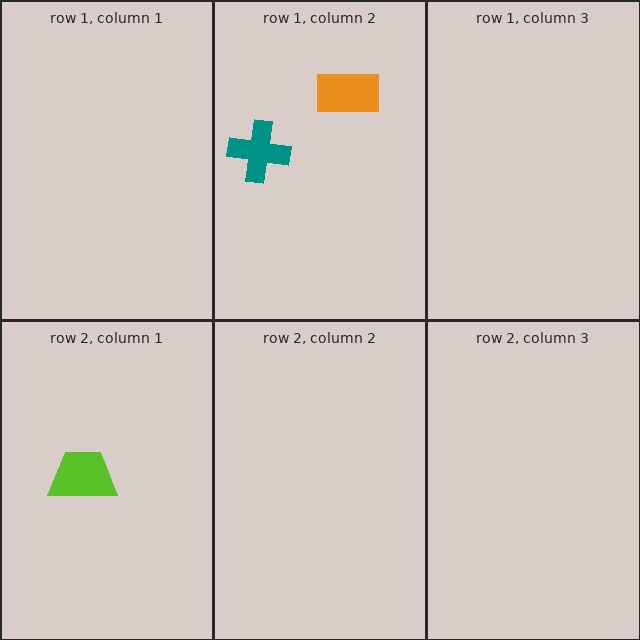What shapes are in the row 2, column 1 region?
The lime trapezoid.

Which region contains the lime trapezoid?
The row 2, column 1 region.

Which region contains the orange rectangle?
The row 1, column 2 region.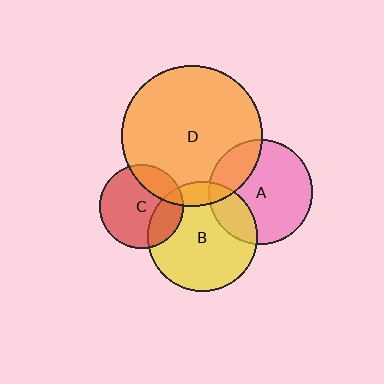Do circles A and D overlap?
Yes.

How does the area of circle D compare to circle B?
Approximately 1.7 times.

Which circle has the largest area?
Circle D (orange).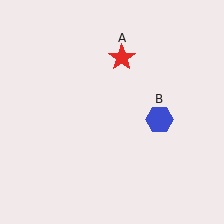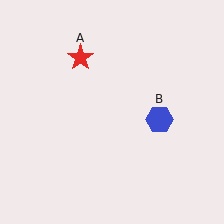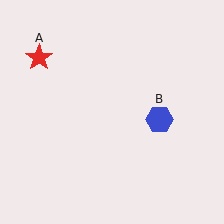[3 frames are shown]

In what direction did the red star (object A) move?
The red star (object A) moved left.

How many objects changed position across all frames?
1 object changed position: red star (object A).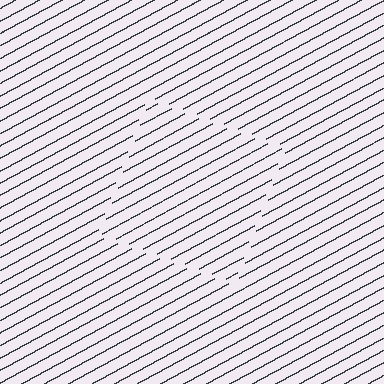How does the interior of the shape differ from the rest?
The interior of the shape contains the same grating, shifted by half a period — the contour is defined by the phase discontinuity where line-ends from the inner and outer gratings abut.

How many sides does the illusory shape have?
4 sides — the line-ends trace a square.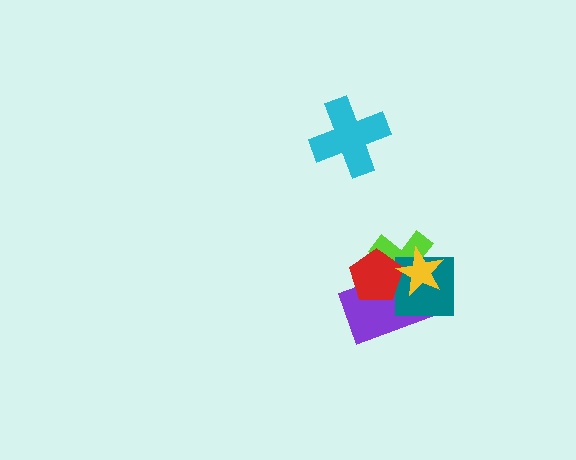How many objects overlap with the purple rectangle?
4 objects overlap with the purple rectangle.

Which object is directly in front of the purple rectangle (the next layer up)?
The lime cross is directly in front of the purple rectangle.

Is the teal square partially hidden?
Yes, it is partially covered by another shape.